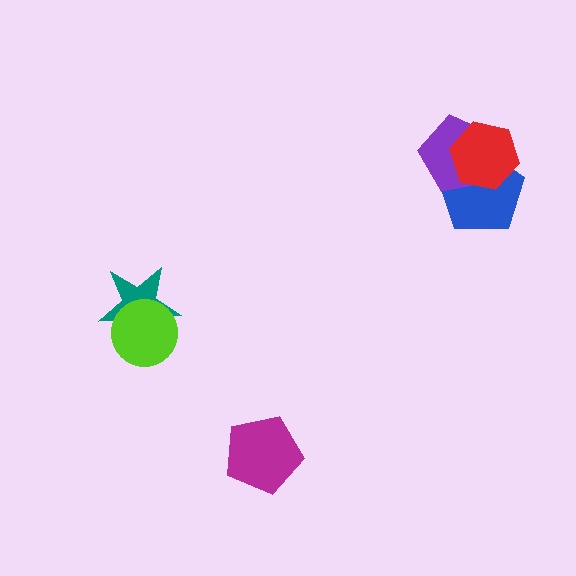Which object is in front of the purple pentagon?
The red hexagon is in front of the purple pentagon.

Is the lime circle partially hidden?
No, no other shape covers it.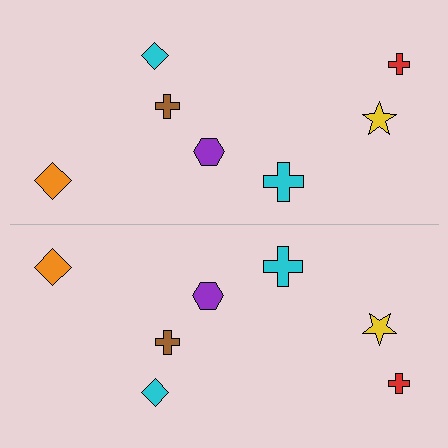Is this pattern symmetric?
Yes, this pattern has bilateral (reflection) symmetry.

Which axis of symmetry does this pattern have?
The pattern has a horizontal axis of symmetry running through the center of the image.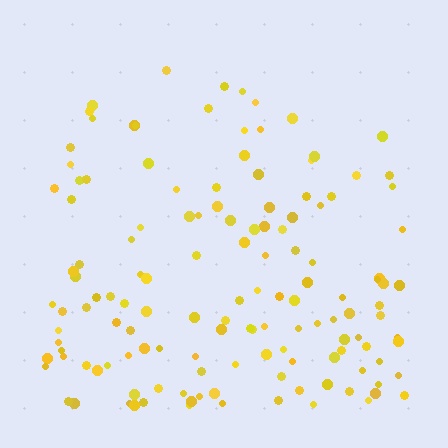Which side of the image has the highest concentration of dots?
The bottom.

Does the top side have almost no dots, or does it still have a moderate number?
Still a moderate number, just noticeably fewer than the bottom.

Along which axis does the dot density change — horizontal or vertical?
Vertical.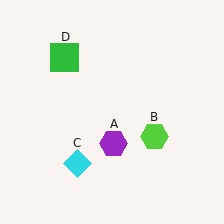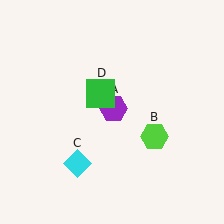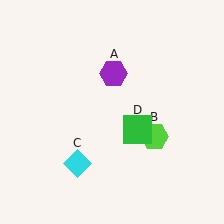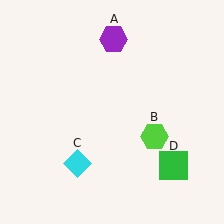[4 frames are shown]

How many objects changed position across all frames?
2 objects changed position: purple hexagon (object A), green square (object D).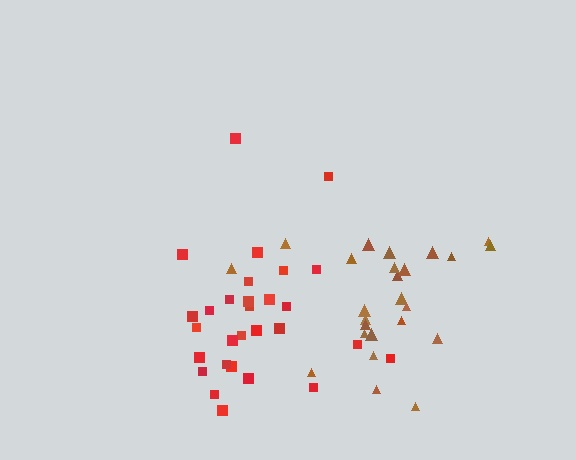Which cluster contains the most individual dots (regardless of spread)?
Red (29).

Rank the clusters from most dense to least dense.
brown, red.